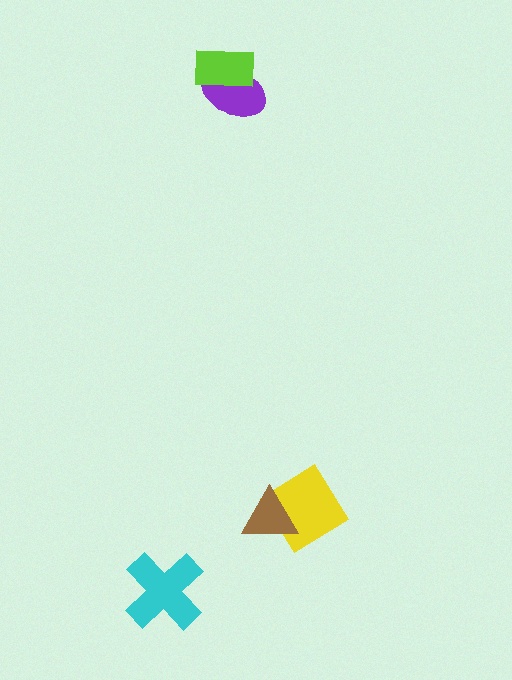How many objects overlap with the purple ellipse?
1 object overlaps with the purple ellipse.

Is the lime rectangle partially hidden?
No, no other shape covers it.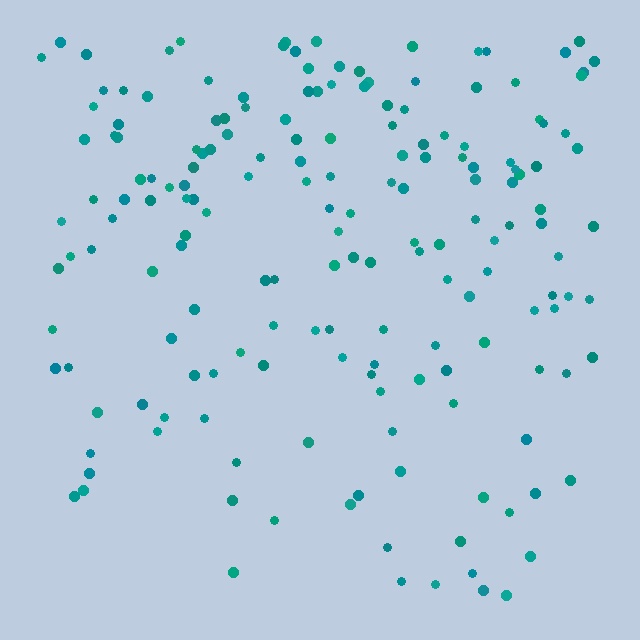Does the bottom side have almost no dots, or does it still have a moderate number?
Still a moderate number, just noticeably fewer than the top.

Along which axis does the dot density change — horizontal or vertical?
Vertical.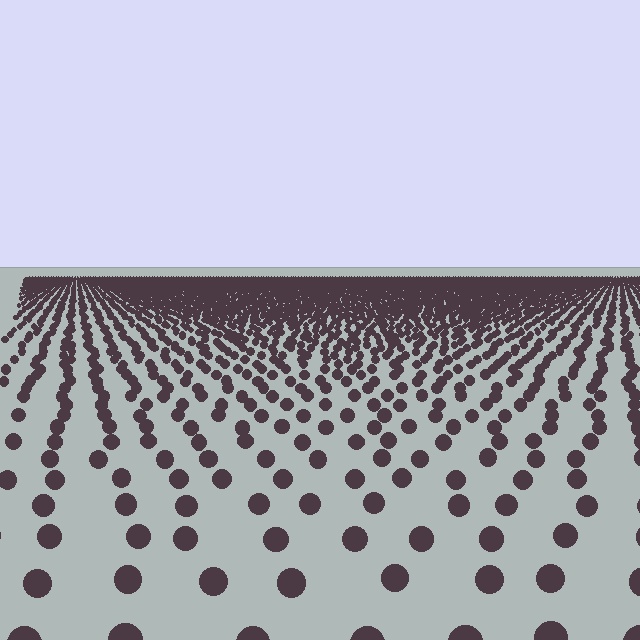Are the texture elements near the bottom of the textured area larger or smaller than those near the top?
Larger. Near the bottom, elements are closer to the viewer and appear at a bigger on-screen size.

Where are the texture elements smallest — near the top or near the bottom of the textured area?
Near the top.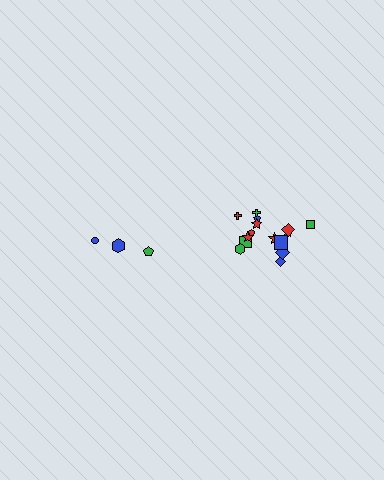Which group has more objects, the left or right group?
The right group.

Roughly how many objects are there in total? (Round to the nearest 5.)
Roughly 20 objects in total.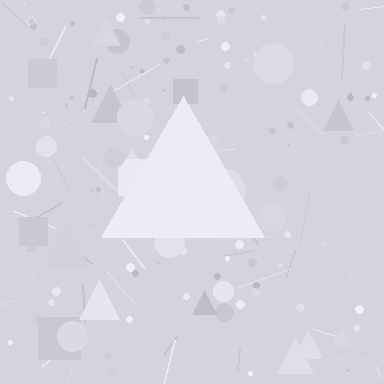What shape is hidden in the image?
A triangle is hidden in the image.